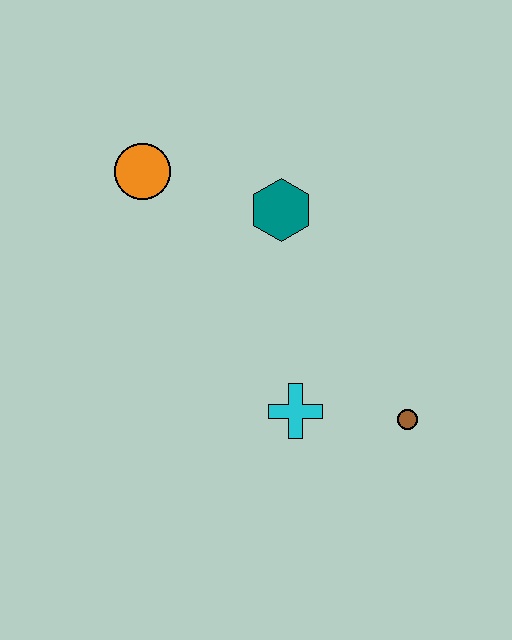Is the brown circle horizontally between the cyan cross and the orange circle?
No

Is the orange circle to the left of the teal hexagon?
Yes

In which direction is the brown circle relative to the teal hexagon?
The brown circle is below the teal hexagon.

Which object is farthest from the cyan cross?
The orange circle is farthest from the cyan cross.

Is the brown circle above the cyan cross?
No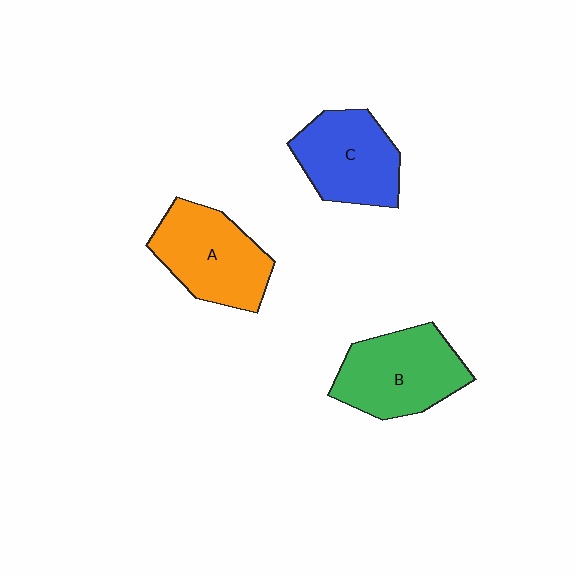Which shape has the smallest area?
Shape C (blue).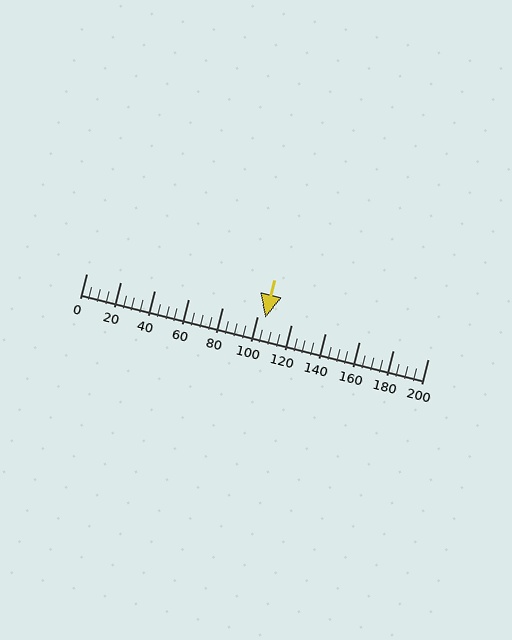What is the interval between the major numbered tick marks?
The major tick marks are spaced 20 units apart.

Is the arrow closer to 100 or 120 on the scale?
The arrow is closer to 100.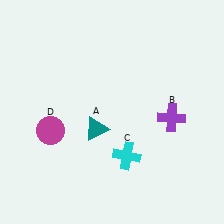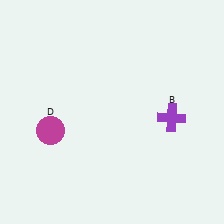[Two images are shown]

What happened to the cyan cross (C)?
The cyan cross (C) was removed in Image 2. It was in the bottom-right area of Image 1.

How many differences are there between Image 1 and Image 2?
There are 2 differences between the two images.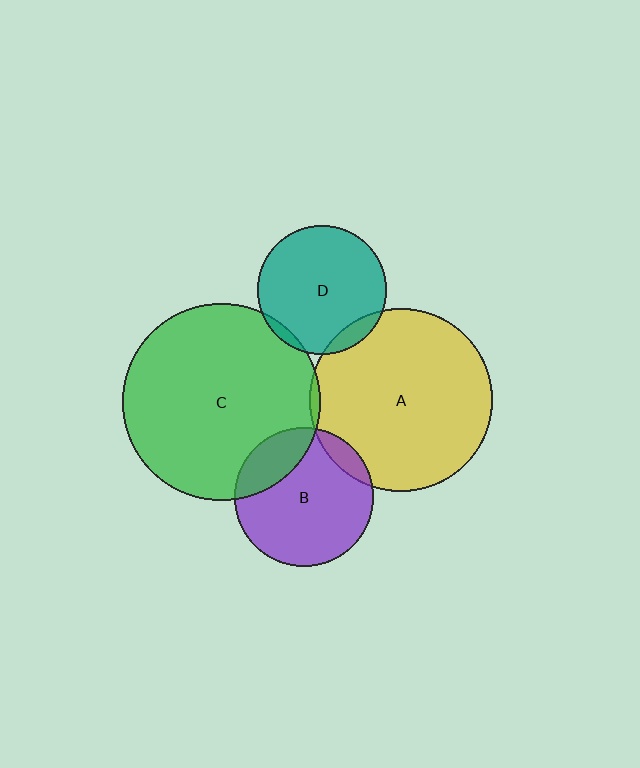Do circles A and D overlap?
Yes.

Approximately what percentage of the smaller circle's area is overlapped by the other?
Approximately 10%.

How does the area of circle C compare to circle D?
Approximately 2.3 times.